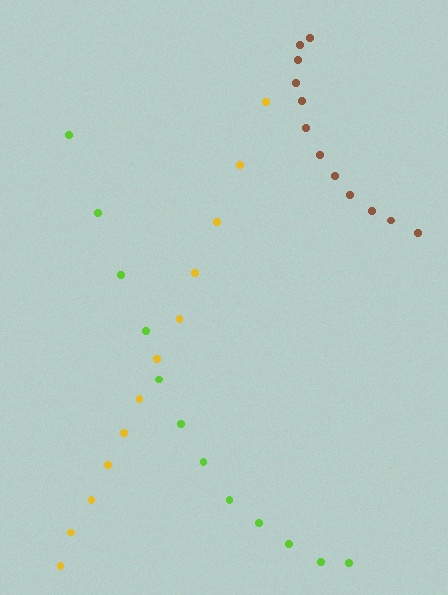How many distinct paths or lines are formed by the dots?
There are 3 distinct paths.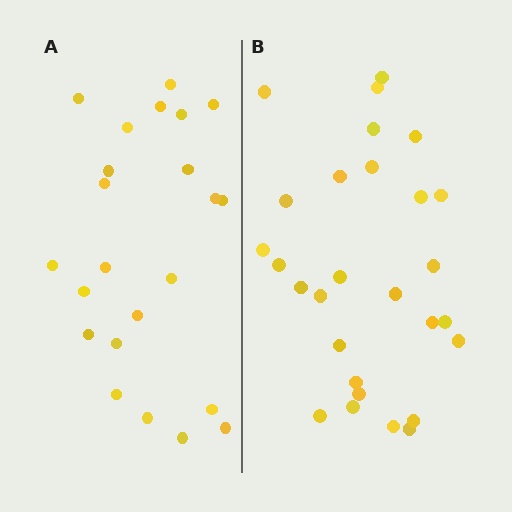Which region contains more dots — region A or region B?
Region B (the right region) has more dots.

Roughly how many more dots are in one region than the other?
Region B has about 5 more dots than region A.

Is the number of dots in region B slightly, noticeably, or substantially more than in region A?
Region B has only slightly more — the two regions are fairly close. The ratio is roughly 1.2 to 1.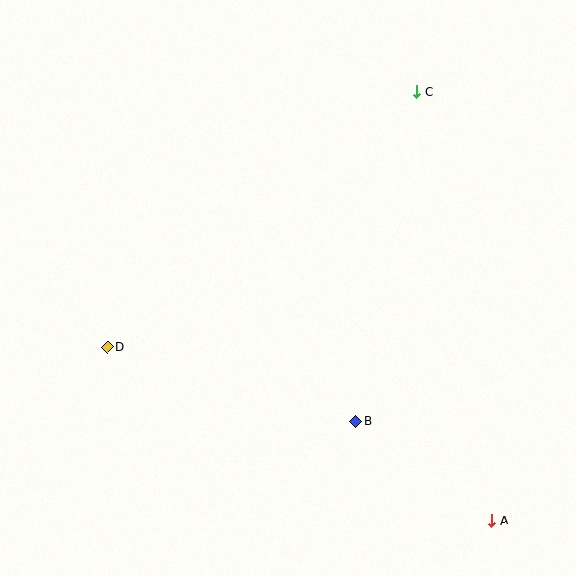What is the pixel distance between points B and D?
The distance between B and D is 259 pixels.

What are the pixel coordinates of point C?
Point C is at (417, 92).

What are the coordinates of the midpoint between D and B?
The midpoint between D and B is at (231, 384).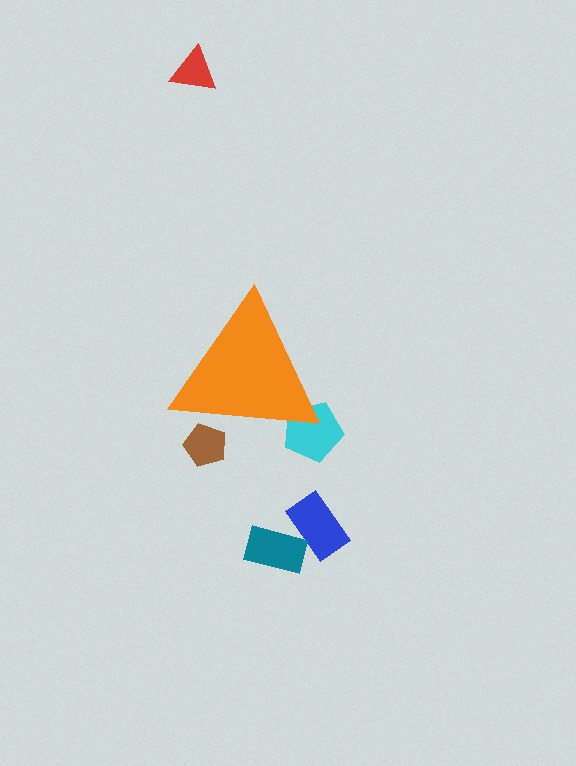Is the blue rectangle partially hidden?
No, the blue rectangle is fully visible.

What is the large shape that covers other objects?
An orange triangle.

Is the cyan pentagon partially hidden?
Yes, the cyan pentagon is partially hidden behind the orange triangle.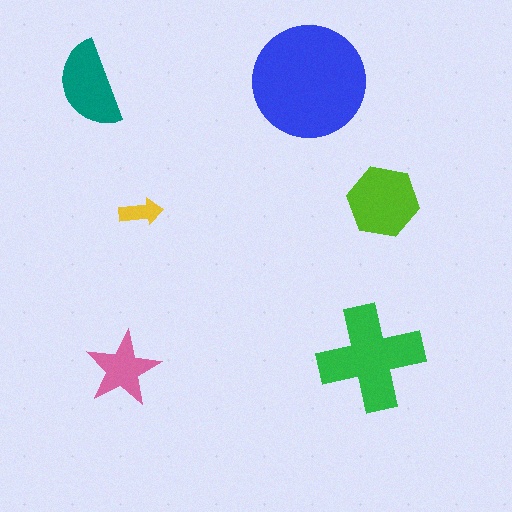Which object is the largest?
The blue circle.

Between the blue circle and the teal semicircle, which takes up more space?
The blue circle.